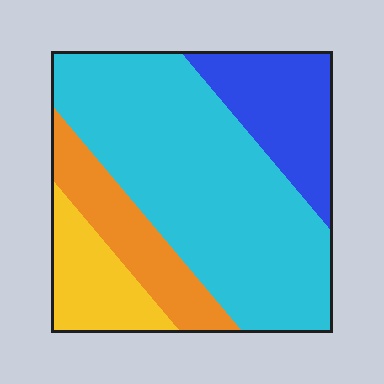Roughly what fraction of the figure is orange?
Orange takes up about one sixth (1/6) of the figure.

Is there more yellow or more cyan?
Cyan.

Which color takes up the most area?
Cyan, at roughly 55%.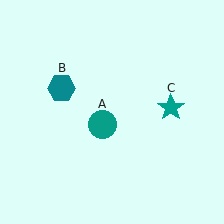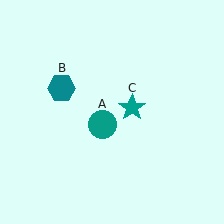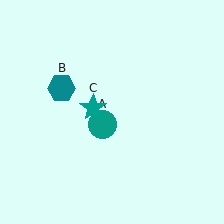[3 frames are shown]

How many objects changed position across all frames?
1 object changed position: teal star (object C).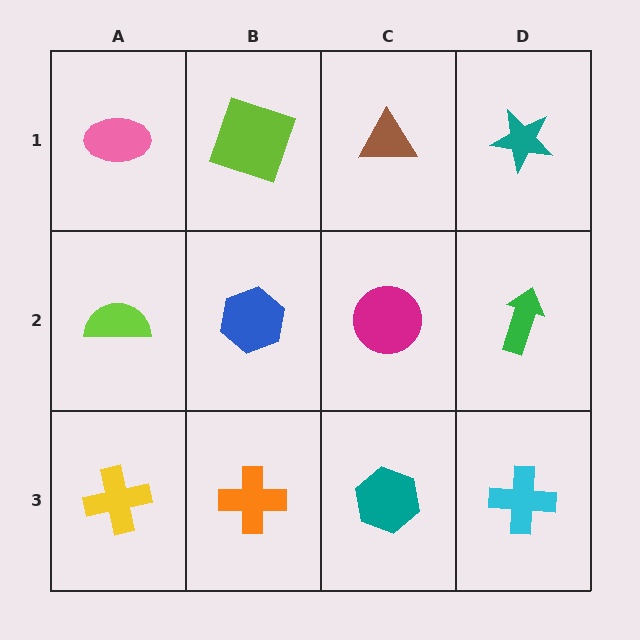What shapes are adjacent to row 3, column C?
A magenta circle (row 2, column C), an orange cross (row 3, column B), a cyan cross (row 3, column D).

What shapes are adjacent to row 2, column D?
A teal star (row 1, column D), a cyan cross (row 3, column D), a magenta circle (row 2, column C).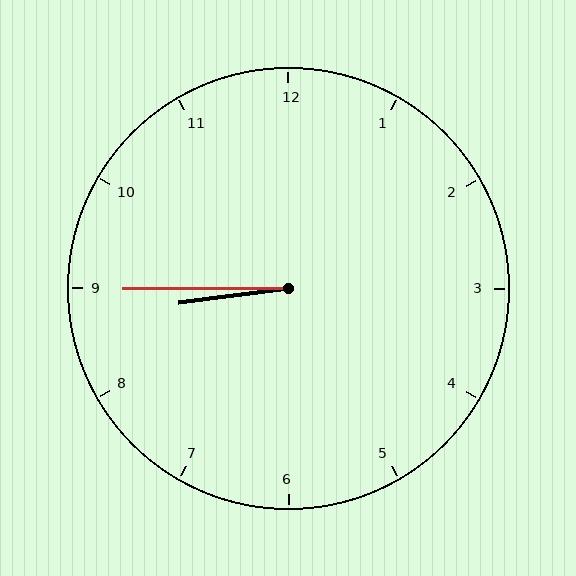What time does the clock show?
8:45.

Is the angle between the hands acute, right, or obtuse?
It is acute.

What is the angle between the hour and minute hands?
Approximately 8 degrees.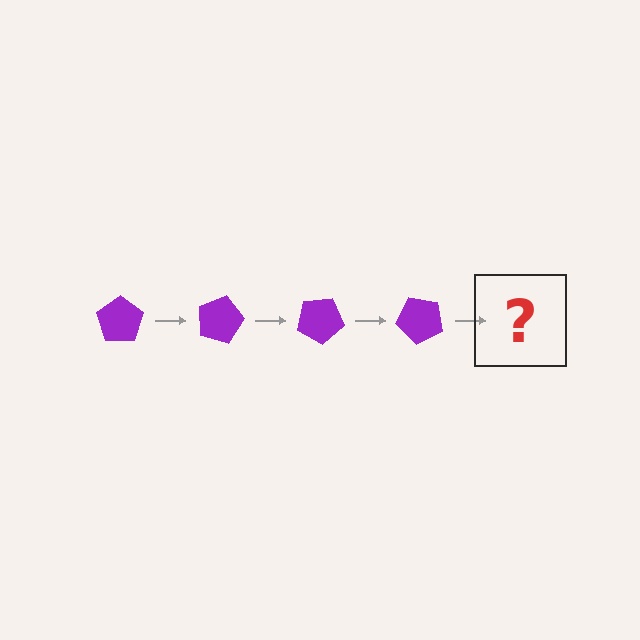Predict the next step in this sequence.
The next step is a purple pentagon rotated 60 degrees.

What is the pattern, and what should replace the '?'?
The pattern is that the pentagon rotates 15 degrees each step. The '?' should be a purple pentagon rotated 60 degrees.